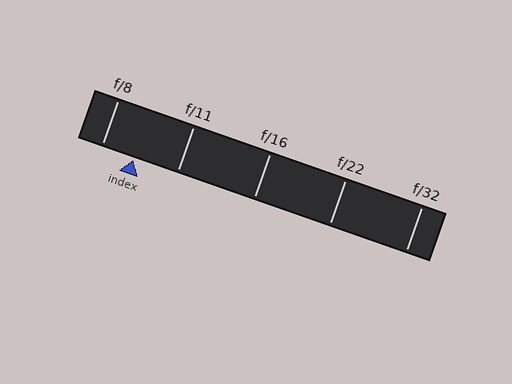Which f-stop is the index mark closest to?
The index mark is closest to f/8.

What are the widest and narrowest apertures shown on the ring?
The widest aperture shown is f/8 and the narrowest is f/32.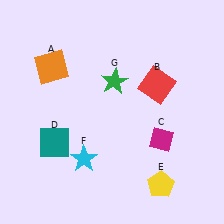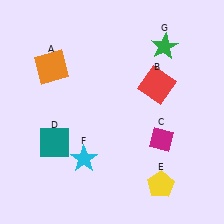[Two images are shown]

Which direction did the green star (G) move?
The green star (G) moved right.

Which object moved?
The green star (G) moved right.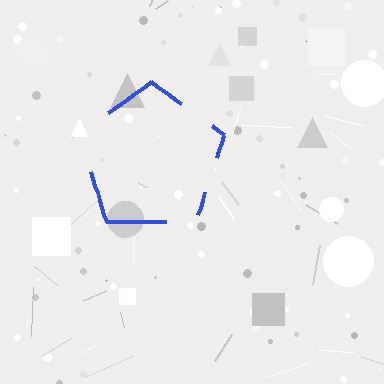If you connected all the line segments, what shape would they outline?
They would outline a pentagon.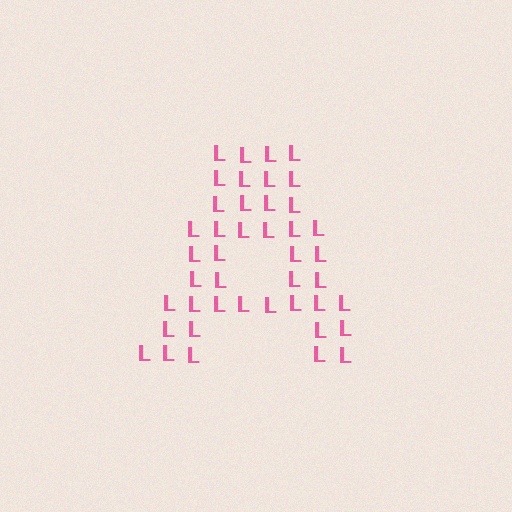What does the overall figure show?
The overall figure shows the letter A.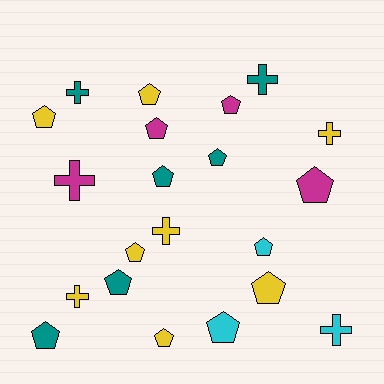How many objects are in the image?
There are 21 objects.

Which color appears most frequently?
Yellow, with 8 objects.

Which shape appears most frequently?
Pentagon, with 14 objects.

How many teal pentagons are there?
There are 4 teal pentagons.